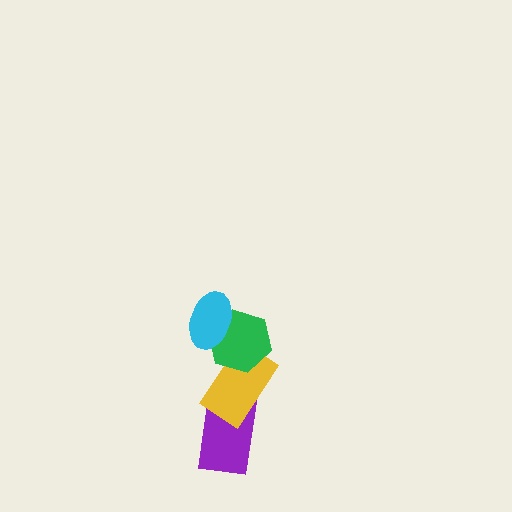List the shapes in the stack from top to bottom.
From top to bottom: the cyan ellipse, the green hexagon, the yellow rectangle, the purple rectangle.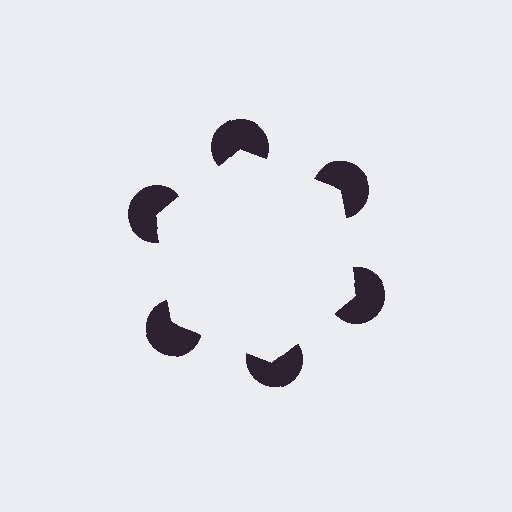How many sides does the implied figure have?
6 sides.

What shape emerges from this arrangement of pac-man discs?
An illusory hexagon — its edges are inferred from the aligned wedge cuts in the pac-man discs, not physically drawn.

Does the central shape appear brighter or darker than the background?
It typically appears slightly brighter than the background, even though no actual brightness change is drawn.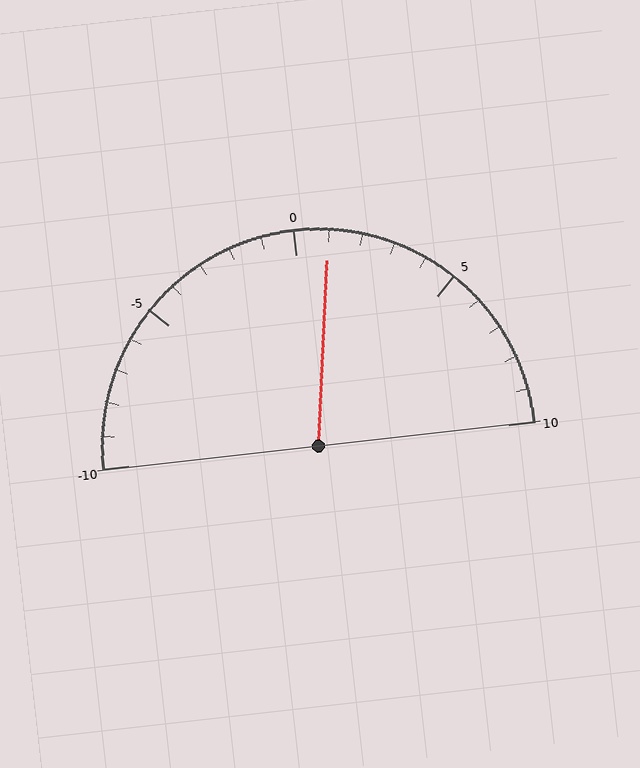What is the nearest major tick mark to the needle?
The nearest major tick mark is 0.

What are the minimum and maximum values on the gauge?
The gauge ranges from -10 to 10.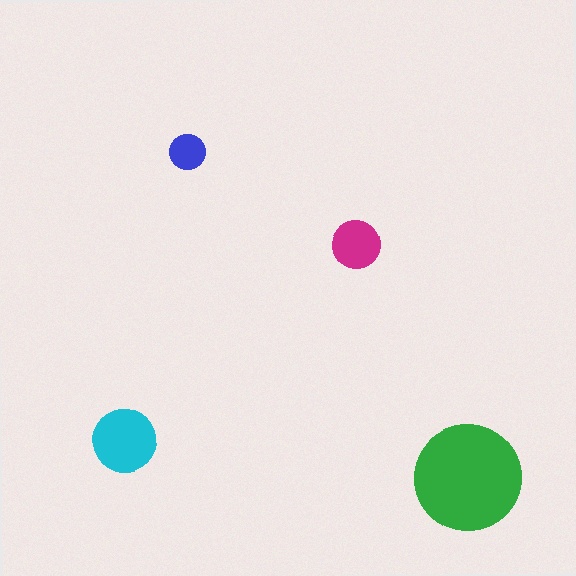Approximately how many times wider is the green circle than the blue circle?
About 3 times wider.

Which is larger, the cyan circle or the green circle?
The green one.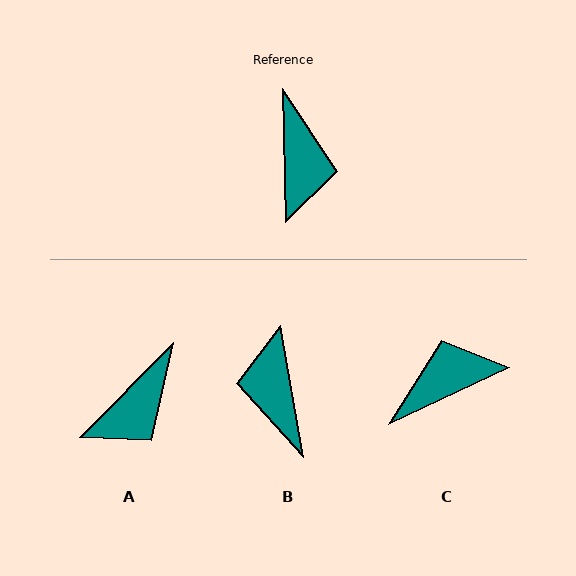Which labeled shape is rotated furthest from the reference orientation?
B, about 171 degrees away.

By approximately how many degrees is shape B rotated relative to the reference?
Approximately 171 degrees clockwise.